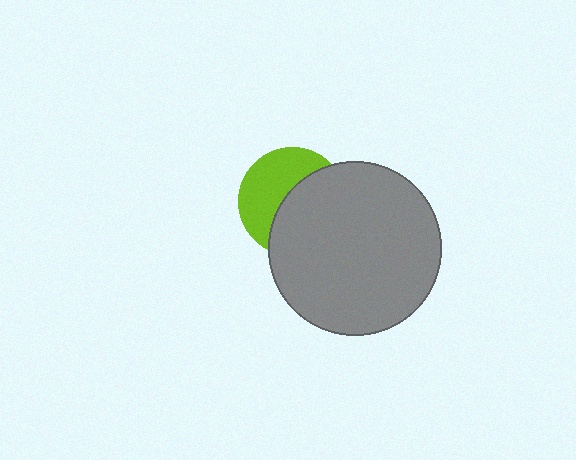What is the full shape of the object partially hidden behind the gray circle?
The partially hidden object is a lime circle.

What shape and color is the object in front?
The object in front is a gray circle.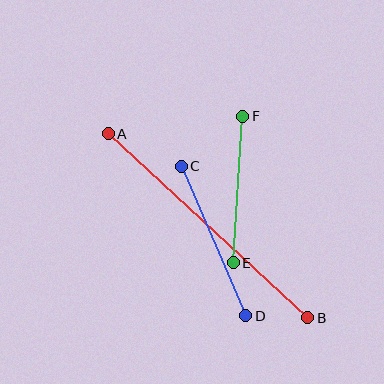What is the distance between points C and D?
The distance is approximately 163 pixels.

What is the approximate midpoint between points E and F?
The midpoint is at approximately (238, 190) pixels.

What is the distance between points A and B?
The distance is approximately 271 pixels.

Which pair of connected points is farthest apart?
Points A and B are farthest apart.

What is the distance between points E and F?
The distance is approximately 147 pixels.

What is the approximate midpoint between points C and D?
The midpoint is at approximately (214, 241) pixels.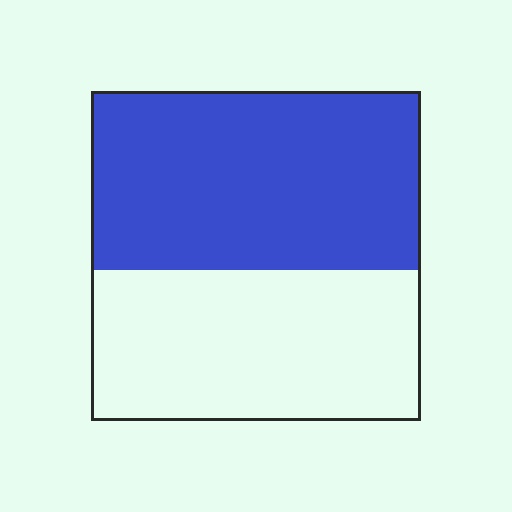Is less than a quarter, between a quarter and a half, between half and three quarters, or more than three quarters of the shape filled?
Between half and three quarters.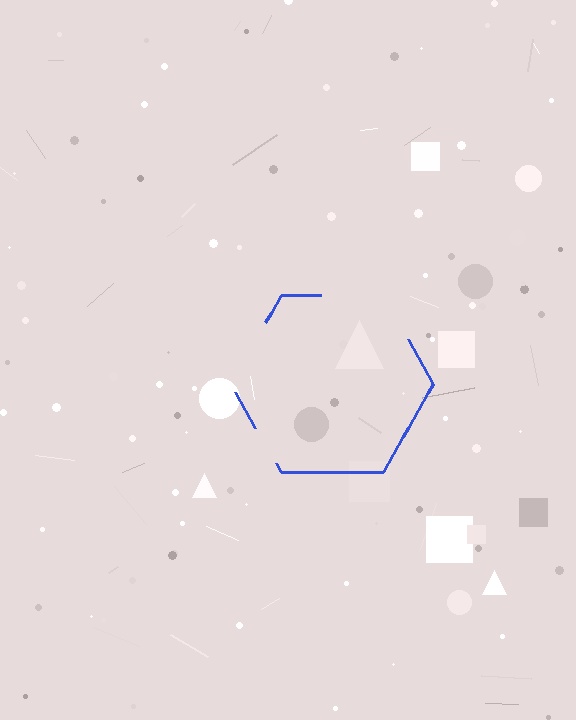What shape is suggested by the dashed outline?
The dashed outline suggests a hexagon.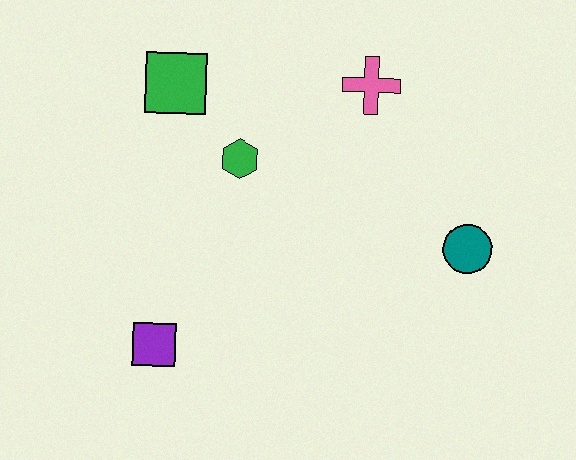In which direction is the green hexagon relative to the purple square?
The green hexagon is above the purple square.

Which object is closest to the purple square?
The green hexagon is closest to the purple square.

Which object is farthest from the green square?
The teal circle is farthest from the green square.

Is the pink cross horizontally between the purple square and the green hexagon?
No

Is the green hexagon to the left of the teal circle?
Yes